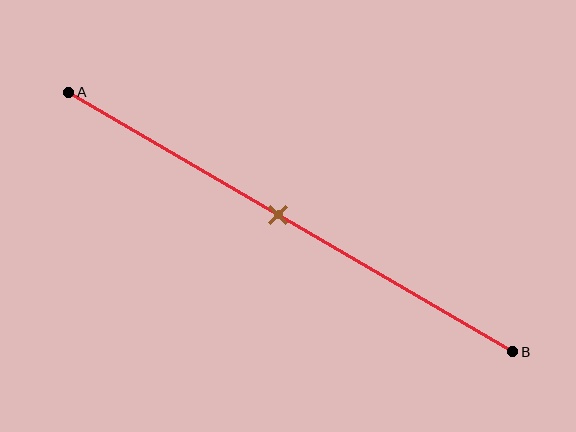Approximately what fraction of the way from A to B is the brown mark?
The brown mark is approximately 45% of the way from A to B.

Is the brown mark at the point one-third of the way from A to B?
No, the mark is at about 45% from A, not at the 33% one-third point.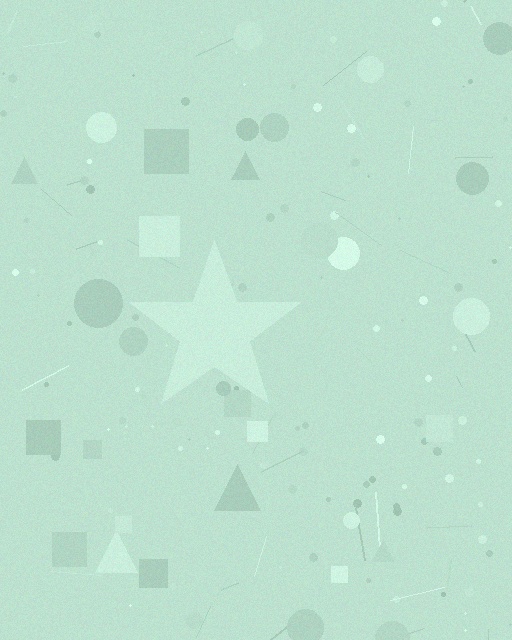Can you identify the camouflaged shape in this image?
The camouflaged shape is a star.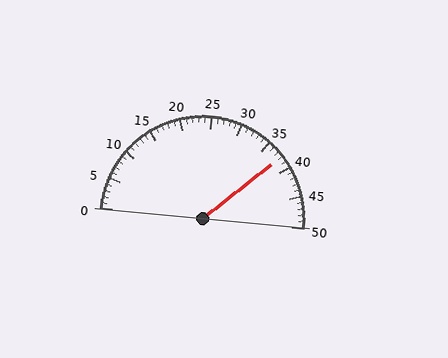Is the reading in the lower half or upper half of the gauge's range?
The reading is in the upper half of the range (0 to 50).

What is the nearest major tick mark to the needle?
The nearest major tick mark is 40.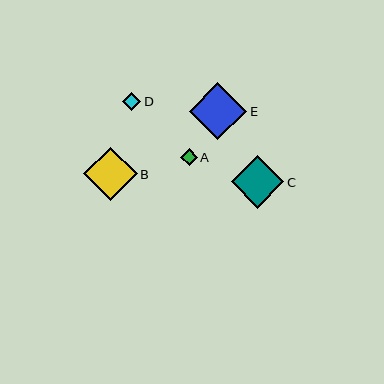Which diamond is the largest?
Diamond E is the largest with a size of approximately 57 pixels.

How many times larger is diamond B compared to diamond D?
Diamond B is approximately 3.0 times the size of diamond D.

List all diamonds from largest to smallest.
From largest to smallest: E, B, C, D, A.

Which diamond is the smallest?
Diamond A is the smallest with a size of approximately 17 pixels.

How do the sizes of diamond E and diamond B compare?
Diamond E and diamond B are approximately the same size.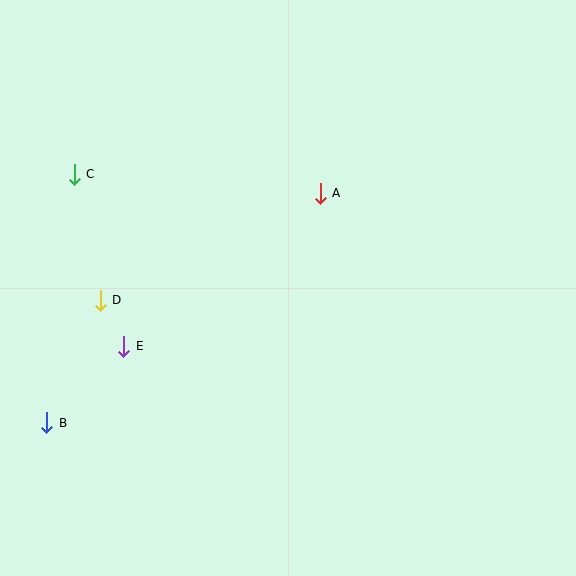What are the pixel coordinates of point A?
Point A is at (320, 193).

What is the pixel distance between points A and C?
The distance between A and C is 246 pixels.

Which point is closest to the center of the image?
Point A at (320, 193) is closest to the center.